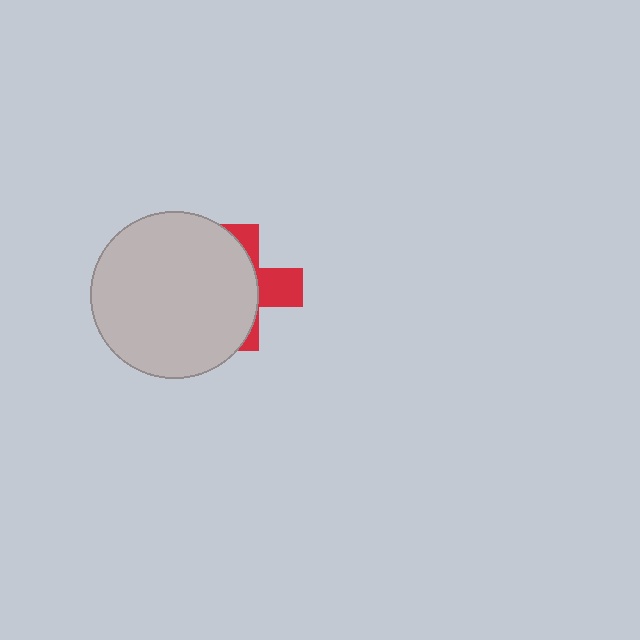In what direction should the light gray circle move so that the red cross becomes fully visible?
The light gray circle should move left. That is the shortest direction to clear the overlap and leave the red cross fully visible.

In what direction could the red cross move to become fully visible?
The red cross could move right. That would shift it out from behind the light gray circle entirely.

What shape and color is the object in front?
The object in front is a light gray circle.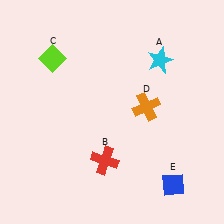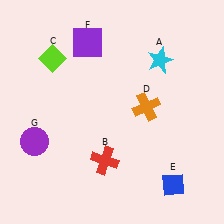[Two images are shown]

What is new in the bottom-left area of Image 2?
A purple circle (G) was added in the bottom-left area of Image 2.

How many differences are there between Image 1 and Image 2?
There are 2 differences between the two images.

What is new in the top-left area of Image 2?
A purple square (F) was added in the top-left area of Image 2.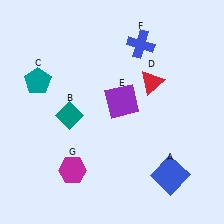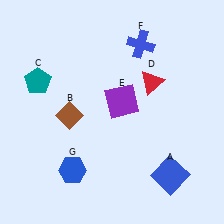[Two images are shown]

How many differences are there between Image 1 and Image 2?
There are 2 differences between the two images.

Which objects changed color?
B changed from teal to brown. G changed from magenta to blue.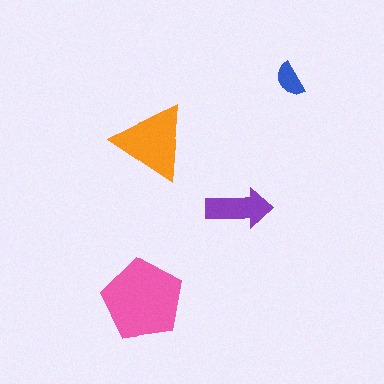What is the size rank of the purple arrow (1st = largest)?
3rd.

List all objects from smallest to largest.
The blue semicircle, the purple arrow, the orange triangle, the pink pentagon.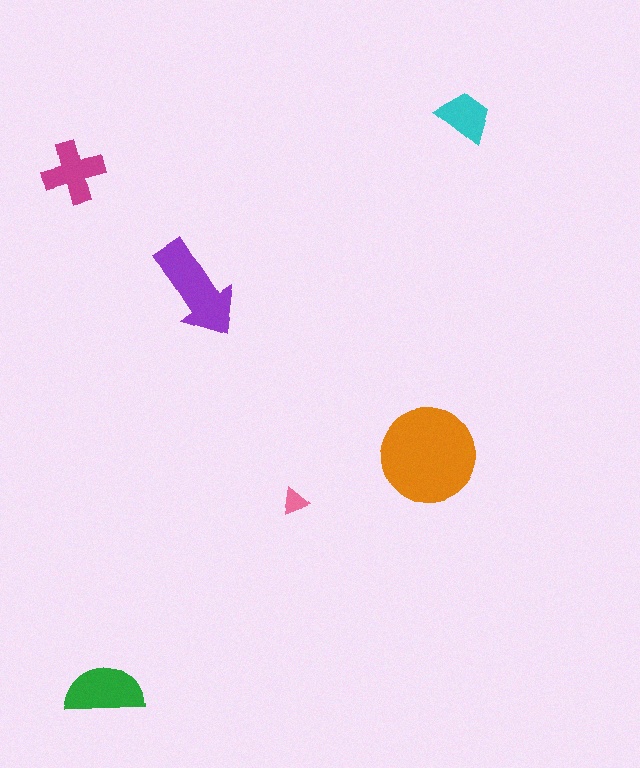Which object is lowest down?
The green semicircle is bottommost.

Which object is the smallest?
The pink triangle.